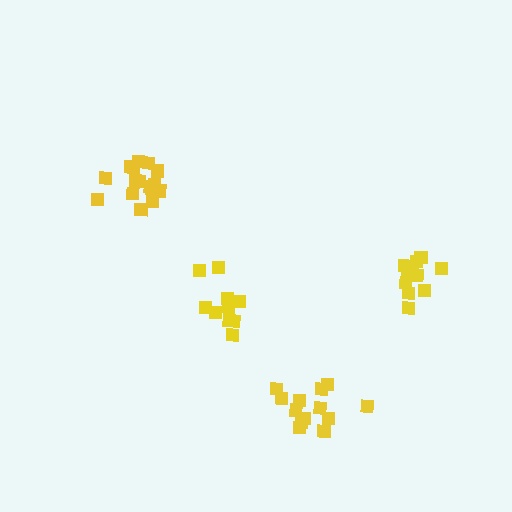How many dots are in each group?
Group 1: 13 dots, Group 2: 16 dots, Group 3: 11 dots, Group 4: 10 dots (50 total).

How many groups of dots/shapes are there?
There are 4 groups.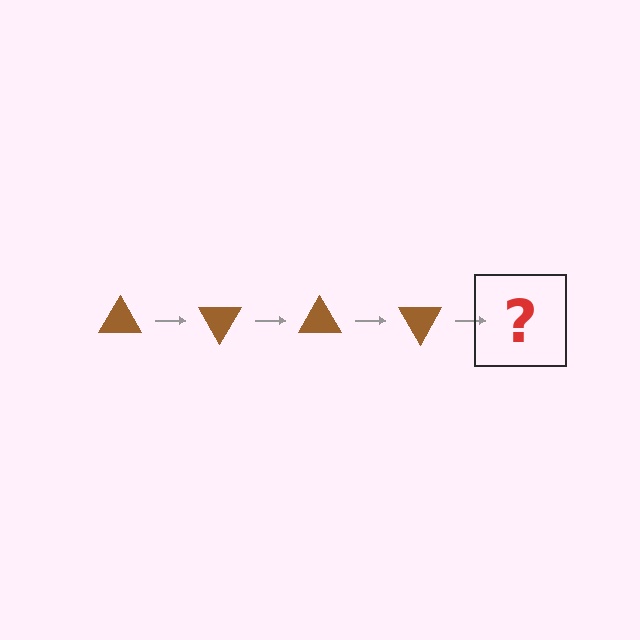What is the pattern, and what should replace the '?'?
The pattern is that the triangle rotates 60 degrees each step. The '?' should be a brown triangle rotated 240 degrees.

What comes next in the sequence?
The next element should be a brown triangle rotated 240 degrees.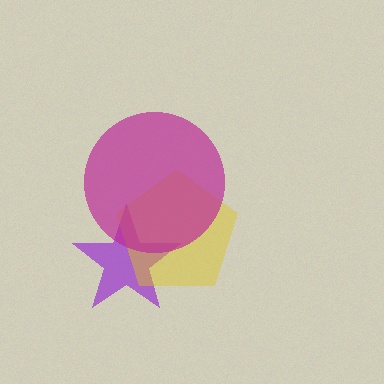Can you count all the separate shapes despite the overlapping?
Yes, there are 3 separate shapes.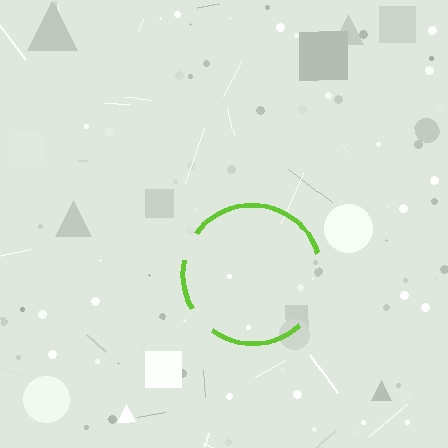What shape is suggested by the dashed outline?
The dashed outline suggests a circle.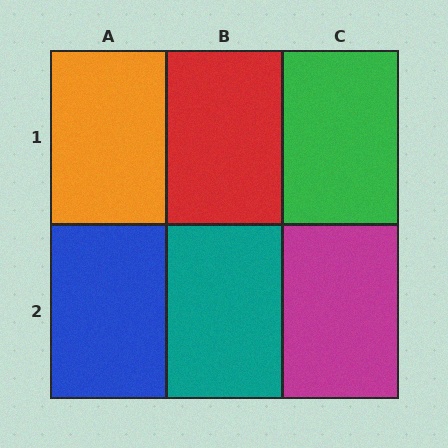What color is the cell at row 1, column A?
Orange.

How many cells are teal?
1 cell is teal.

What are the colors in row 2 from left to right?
Blue, teal, magenta.